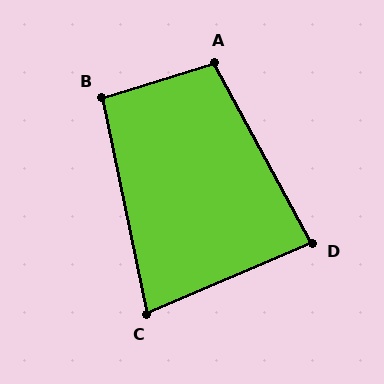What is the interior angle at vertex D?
Approximately 85 degrees (acute).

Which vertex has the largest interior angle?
A, at approximately 102 degrees.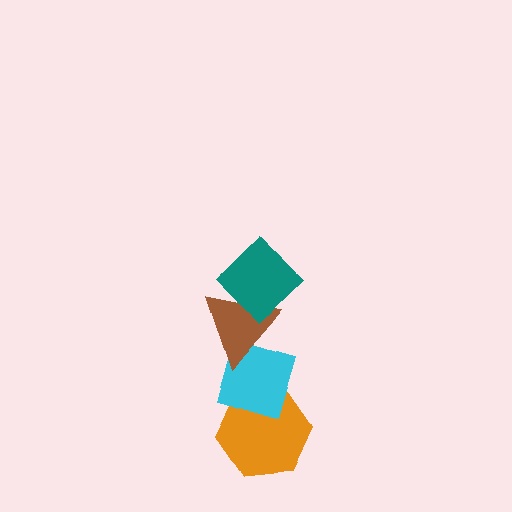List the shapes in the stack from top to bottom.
From top to bottom: the teal diamond, the brown triangle, the cyan diamond, the orange hexagon.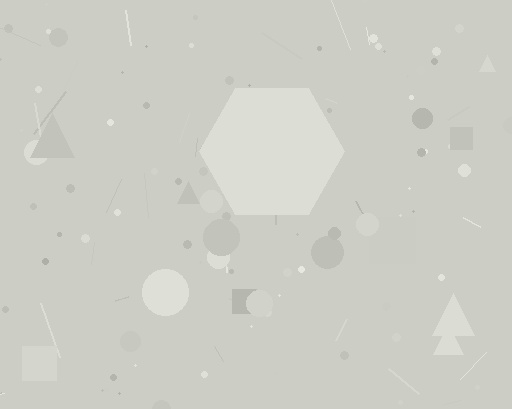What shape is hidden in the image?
A hexagon is hidden in the image.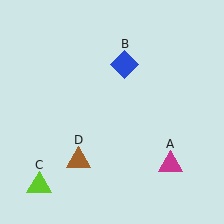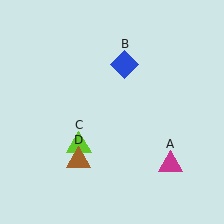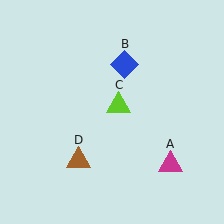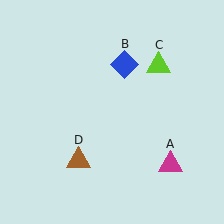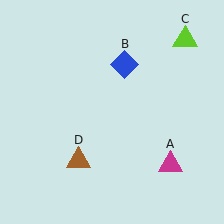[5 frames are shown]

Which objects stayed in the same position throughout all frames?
Magenta triangle (object A) and blue diamond (object B) and brown triangle (object D) remained stationary.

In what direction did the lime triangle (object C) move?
The lime triangle (object C) moved up and to the right.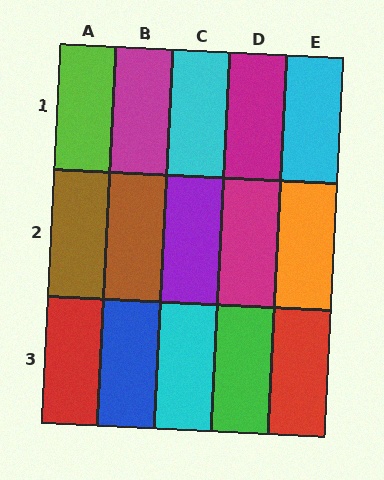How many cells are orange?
1 cell is orange.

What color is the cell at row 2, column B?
Brown.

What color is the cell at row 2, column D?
Magenta.